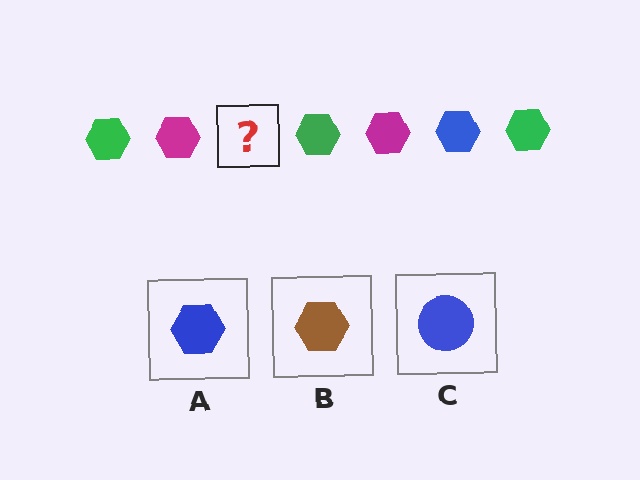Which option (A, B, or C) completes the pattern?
A.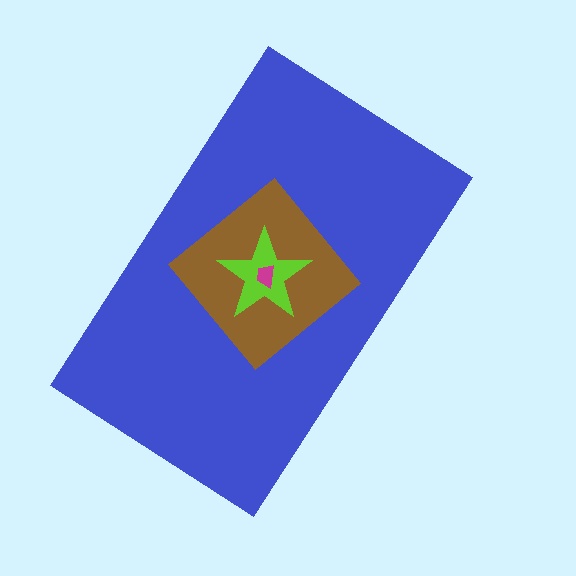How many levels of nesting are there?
4.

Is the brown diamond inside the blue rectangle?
Yes.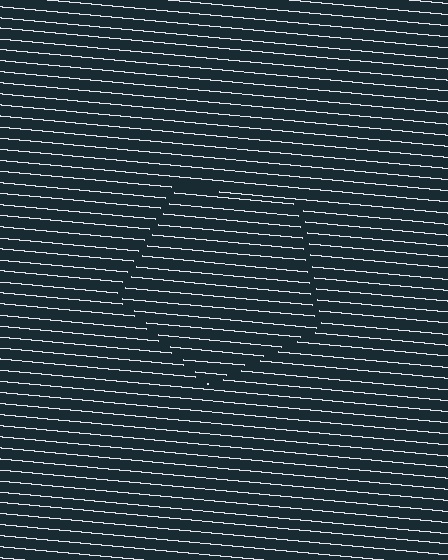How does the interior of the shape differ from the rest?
The interior of the shape contains the same grating, shifted by half a period — the contour is defined by the phase discontinuity where line-ends from the inner and outer gratings abut.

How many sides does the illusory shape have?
5 sides — the line-ends trace a pentagon.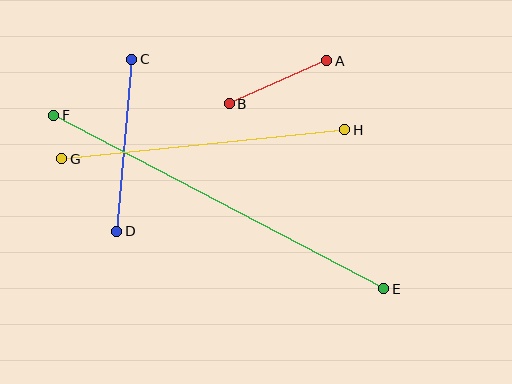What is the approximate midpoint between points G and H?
The midpoint is at approximately (203, 144) pixels.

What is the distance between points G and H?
The distance is approximately 285 pixels.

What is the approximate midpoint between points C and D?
The midpoint is at approximately (124, 145) pixels.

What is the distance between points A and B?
The distance is approximately 107 pixels.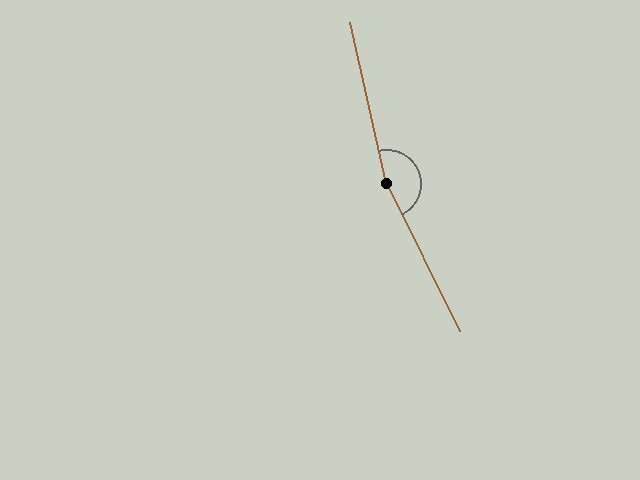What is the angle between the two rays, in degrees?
Approximately 166 degrees.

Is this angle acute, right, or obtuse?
It is obtuse.